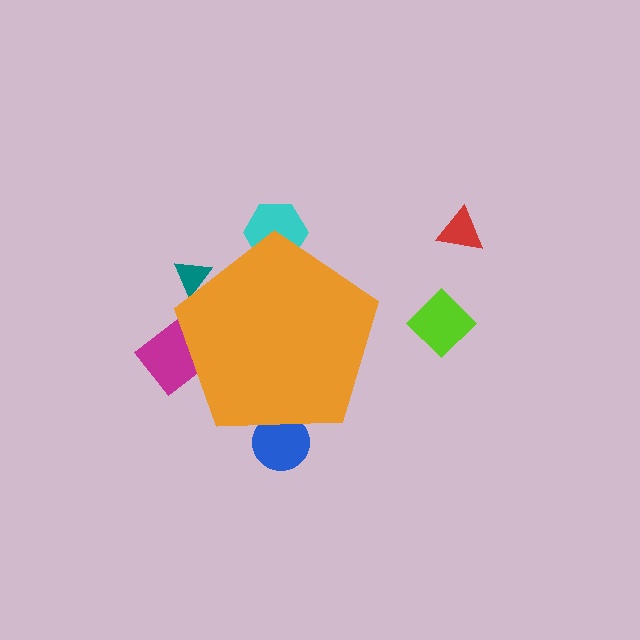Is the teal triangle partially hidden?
Yes, the teal triangle is partially hidden behind the orange pentagon.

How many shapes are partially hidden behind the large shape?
4 shapes are partially hidden.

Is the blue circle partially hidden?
Yes, the blue circle is partially hidden behind the orange pentagon.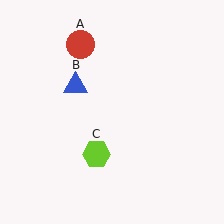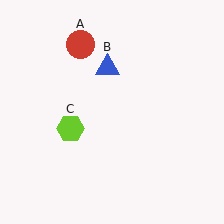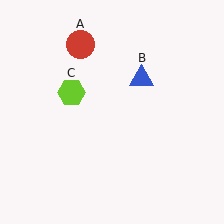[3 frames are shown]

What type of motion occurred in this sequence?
The blue triangle (object B), lime hexagon (object C) rotated clockwise around the center of the scene.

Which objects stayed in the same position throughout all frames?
Red circle (object A) remained stationary.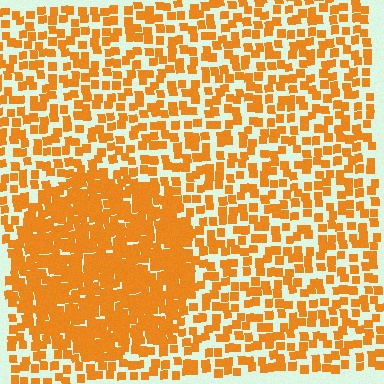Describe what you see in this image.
The image contains small orange elements arranged at two different densities. A circle-shaped region is visible where the elements are more densely packed than the surrounding area.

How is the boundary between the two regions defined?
The boundary is defined by a change in element density (approximately 2.2x ratio). All elements are the same color, size, and shape.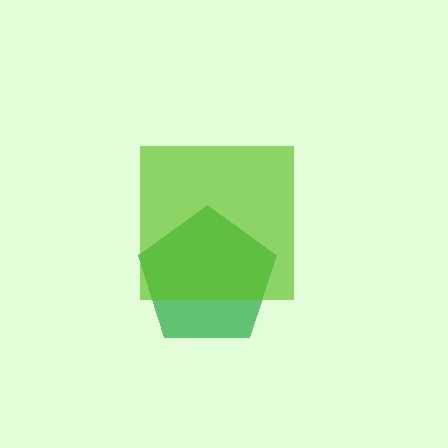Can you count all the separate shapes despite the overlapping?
Yes, there are 2 separate shapes.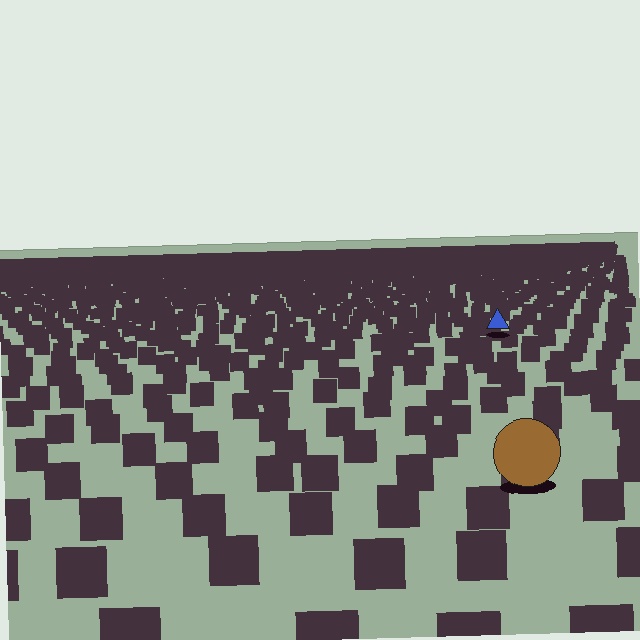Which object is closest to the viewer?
The brown circle is closest. The texture marks near it are larger and more spread out.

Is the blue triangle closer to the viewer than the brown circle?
No. The brown circle is closer — you can tell from the texture gradient: the ground texture is coarser near it.